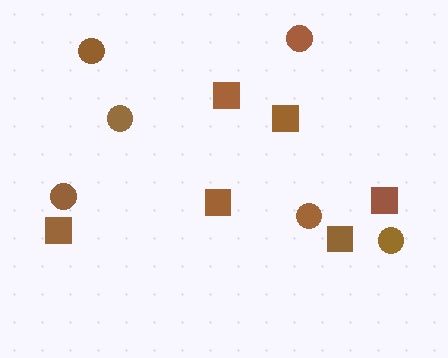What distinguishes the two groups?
There are 2 groups: one group of squares (6) and one group of circles (6).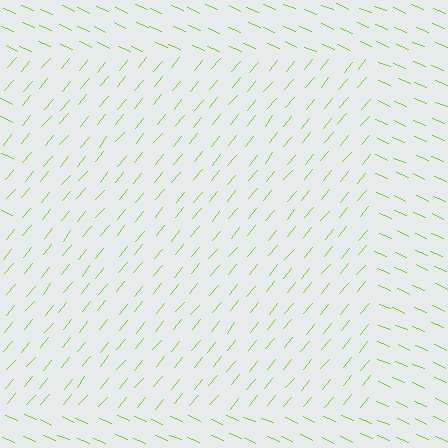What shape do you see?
I see a rectangle.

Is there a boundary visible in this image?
Yes, there is a texture boundary formed by a change in line orientation.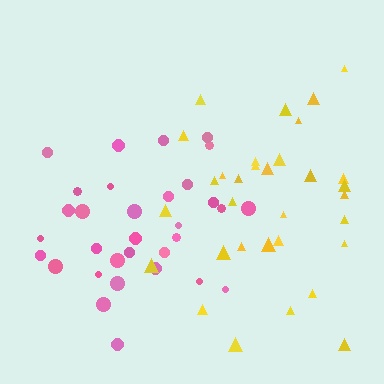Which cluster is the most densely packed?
Pink.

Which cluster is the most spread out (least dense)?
Yellow.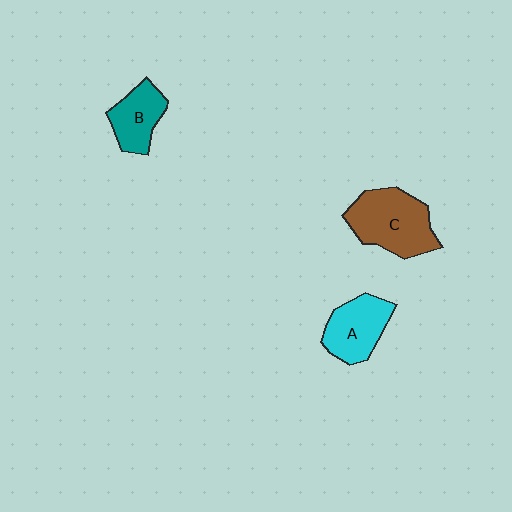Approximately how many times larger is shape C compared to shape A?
Approximately 1.4 times.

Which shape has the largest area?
Shape C (brown).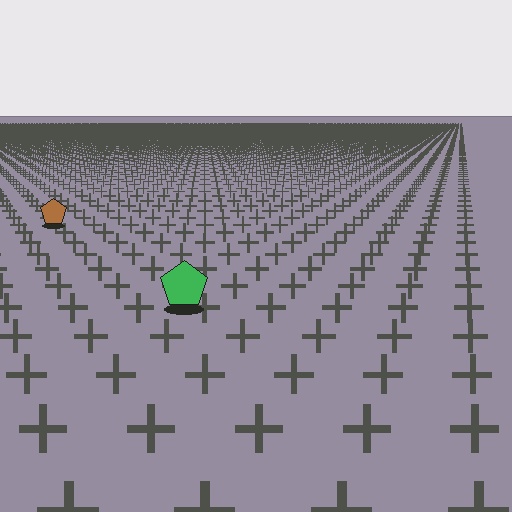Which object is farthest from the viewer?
The brown pentagon is farthest from the viewer. It appears smaller and the ground texture around it is denser.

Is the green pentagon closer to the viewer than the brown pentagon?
Yes. The green pentagon is closer — you can tell from the texture gradient: the ground texture is coarser near it.